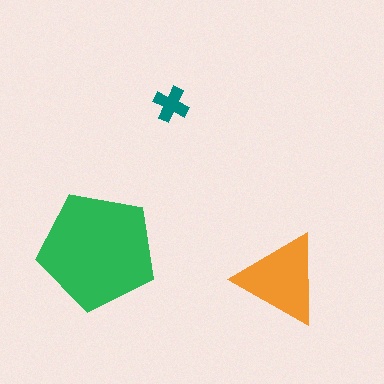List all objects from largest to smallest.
The green pentagon, the orange triangle, the teal cross.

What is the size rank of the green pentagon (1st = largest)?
1st.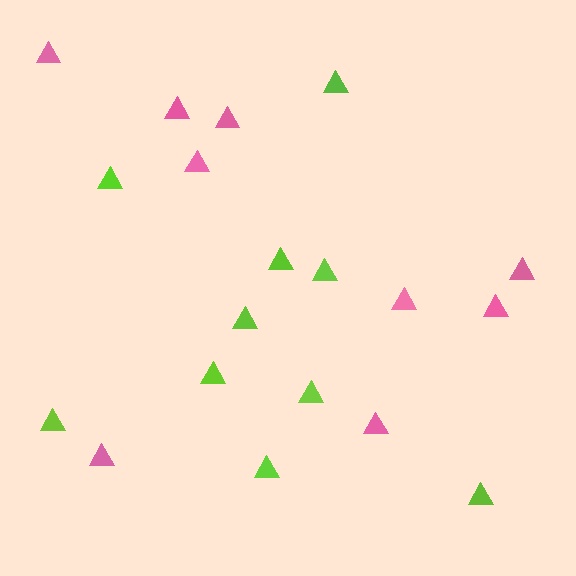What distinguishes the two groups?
There are 2 groups: one group of pink triangles (9) and one group of lime triangles (10).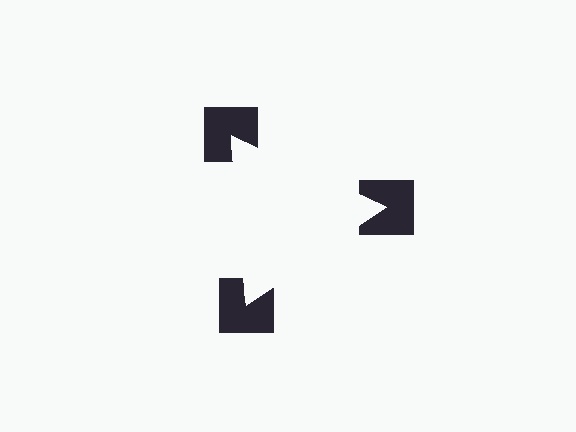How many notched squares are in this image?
There are 3 — one at each vertex of the illusory triangle.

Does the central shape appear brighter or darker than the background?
It typically appears slightly brighter than the background, even though no actual brightness change is drawn.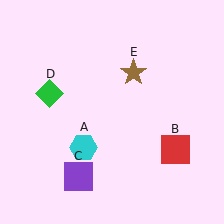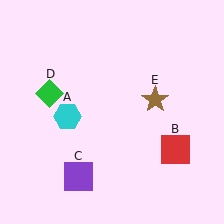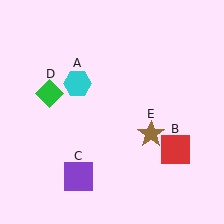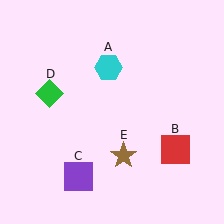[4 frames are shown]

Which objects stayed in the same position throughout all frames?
Red square (object B) and purple square (object C) and green diamond (object D) remained stationary.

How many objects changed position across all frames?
2 objects changed position: cyan hexagon (object A), brown star (object E).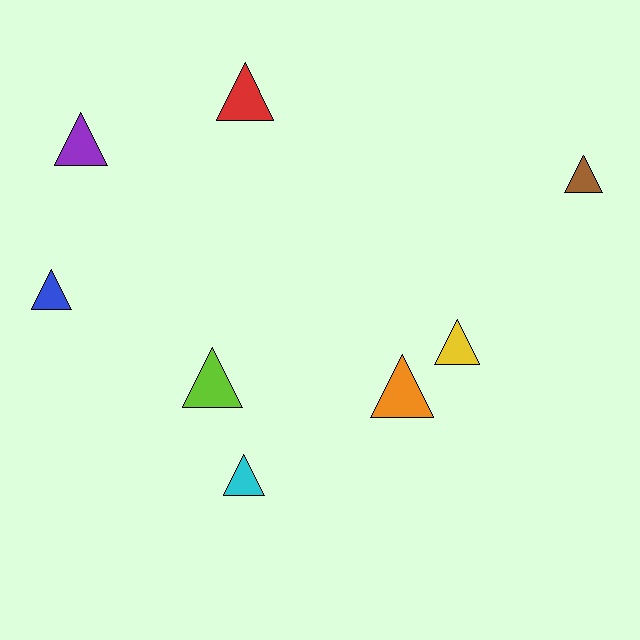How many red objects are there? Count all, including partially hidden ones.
There is 1 red object.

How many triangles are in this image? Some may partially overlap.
There are 8 triangles.